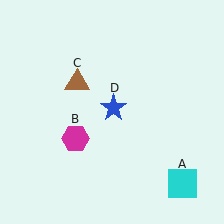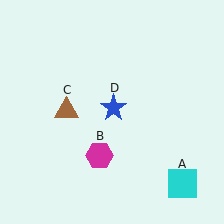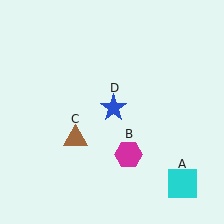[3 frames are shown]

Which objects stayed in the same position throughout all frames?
Cyan square (object A) and blue star (object D) remained stationary.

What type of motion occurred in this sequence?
The magenta hexagon (object B), brown triangle (object C) rotated counterclockwise around the center of the scene.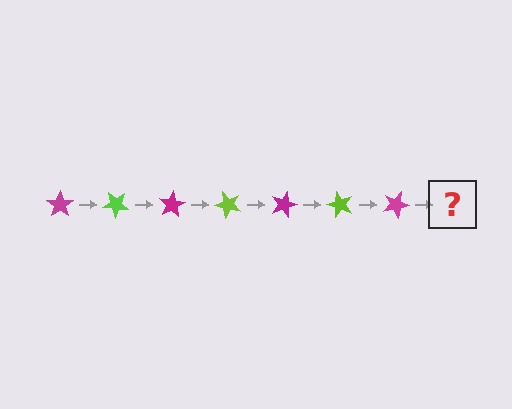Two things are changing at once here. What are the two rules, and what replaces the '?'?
The two rules are that it rotates 40 degrees each step and the color cycles through magenta and lime. The '?' should be a lime star, rotated 280 degrees from the start.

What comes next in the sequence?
The next element should be a lime star, rotated 280 degrees from the start.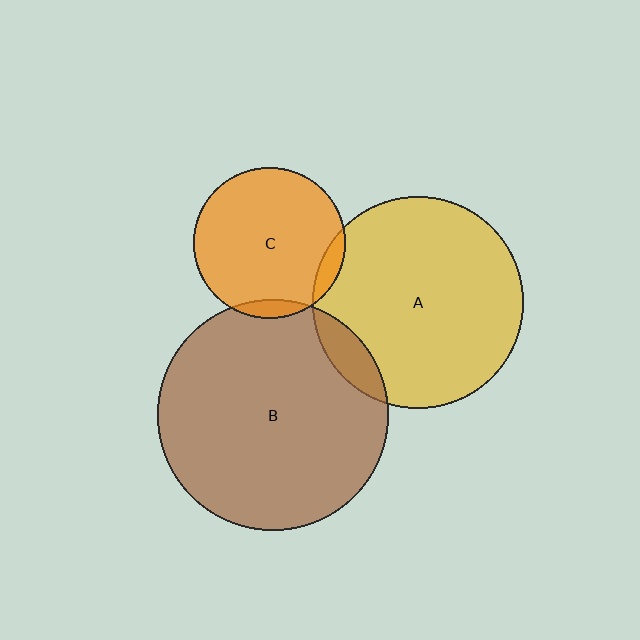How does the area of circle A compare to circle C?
Approximately 2.0 times.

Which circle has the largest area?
Circle B (brown).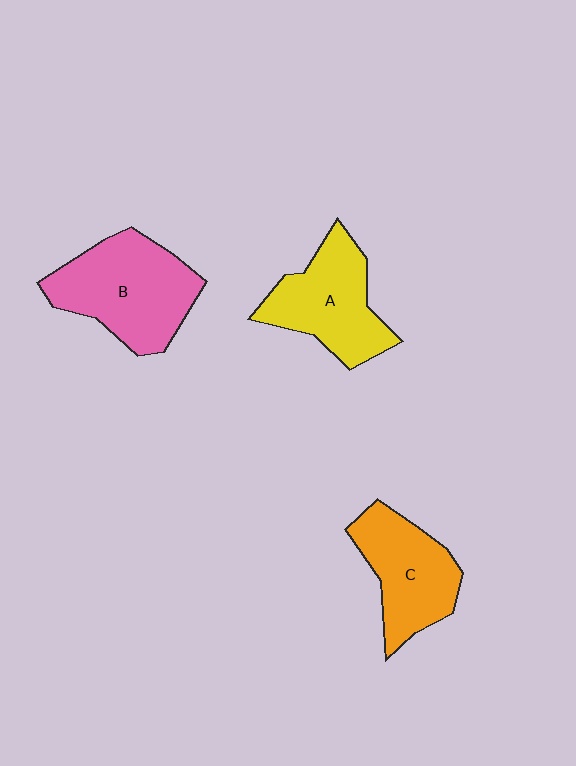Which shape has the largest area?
Shape B (pink).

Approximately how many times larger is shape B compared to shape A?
Approximately 1.2 times.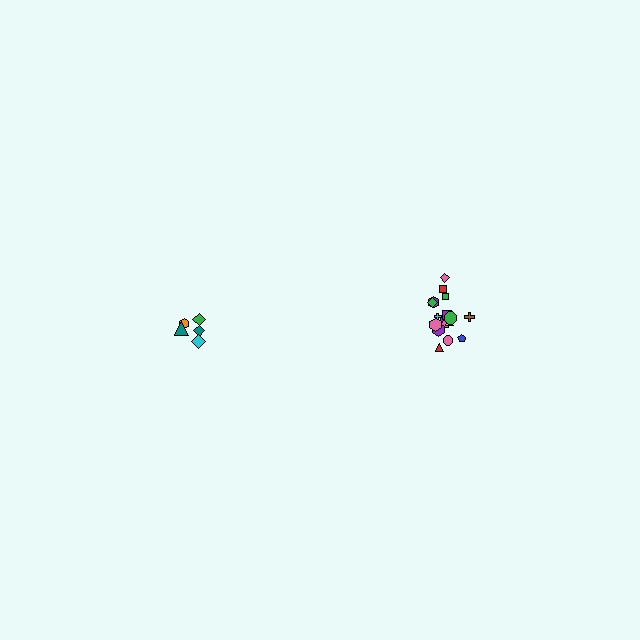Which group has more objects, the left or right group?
The right group.